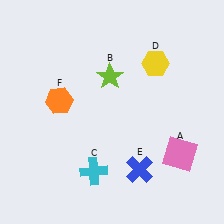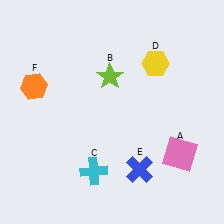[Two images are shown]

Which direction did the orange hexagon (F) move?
The orange hexagon (F) moved left.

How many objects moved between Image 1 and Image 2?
1 object moved between the two images.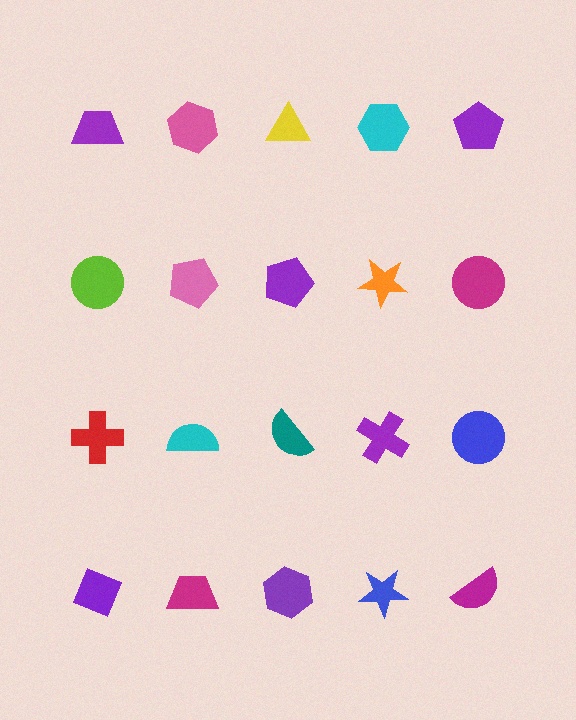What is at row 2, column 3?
A purple pentagon.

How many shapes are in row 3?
5 shapes.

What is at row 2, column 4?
An orange star.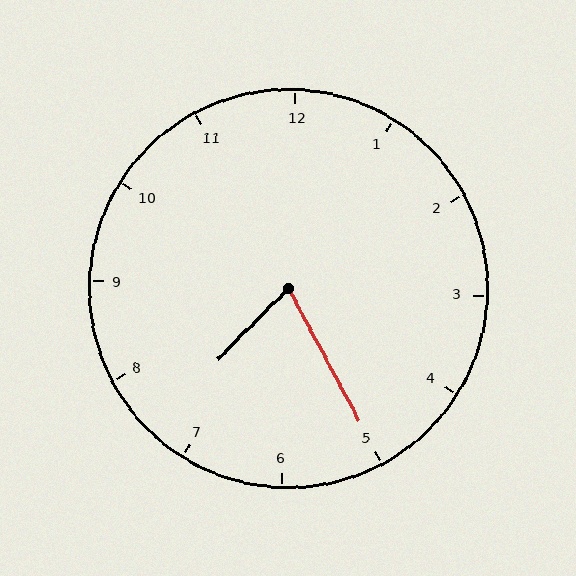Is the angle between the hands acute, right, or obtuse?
It is acute.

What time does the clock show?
7:25.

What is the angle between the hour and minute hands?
Approximately 72 degrees.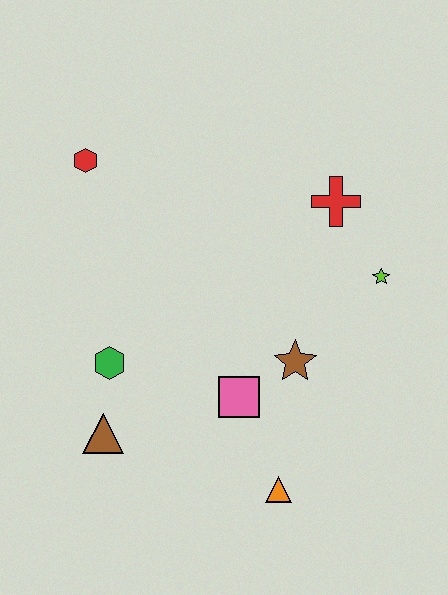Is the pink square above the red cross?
No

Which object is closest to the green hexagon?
The brown triangle is closest to the green hexagon.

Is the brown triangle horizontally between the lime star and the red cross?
No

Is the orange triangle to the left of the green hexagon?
No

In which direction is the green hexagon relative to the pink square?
The green hexagon is to the left of the pink square.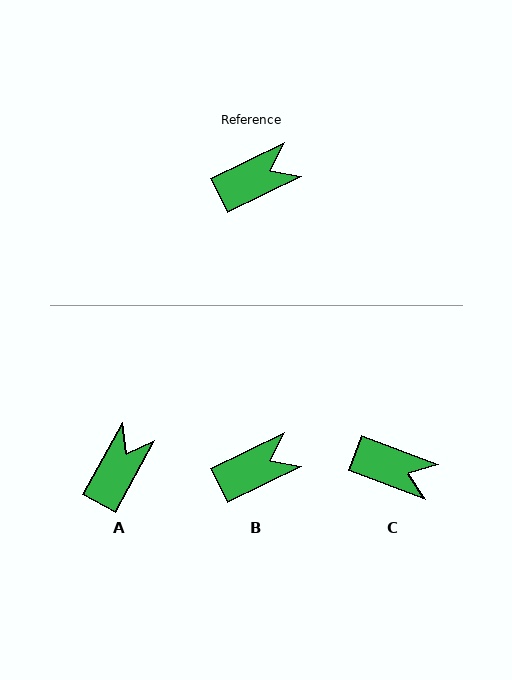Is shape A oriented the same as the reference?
No, it is off by about 35 degrees.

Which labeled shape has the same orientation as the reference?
B.